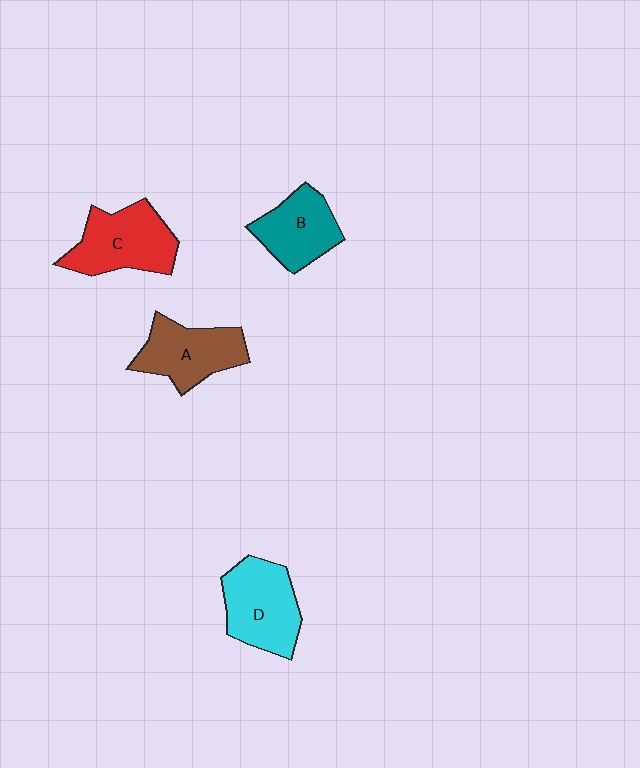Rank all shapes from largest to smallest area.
From largest to smallest: C (red), D (cyan), A (brown), B (teal).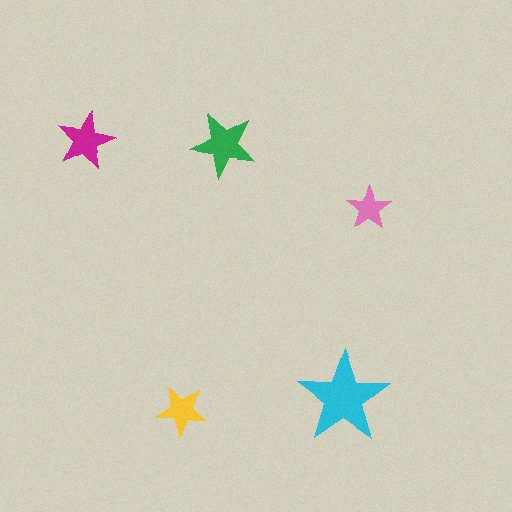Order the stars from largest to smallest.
the cyan one, the green one, the magenta one, the yellow one, the pink one.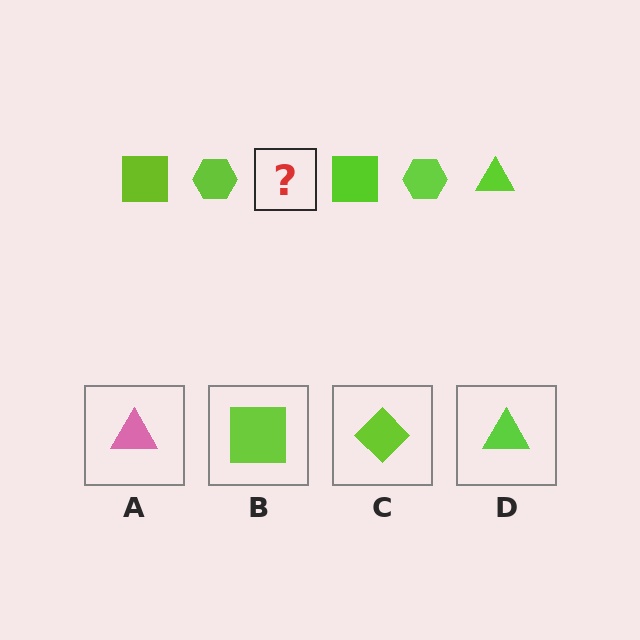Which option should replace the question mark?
Option D.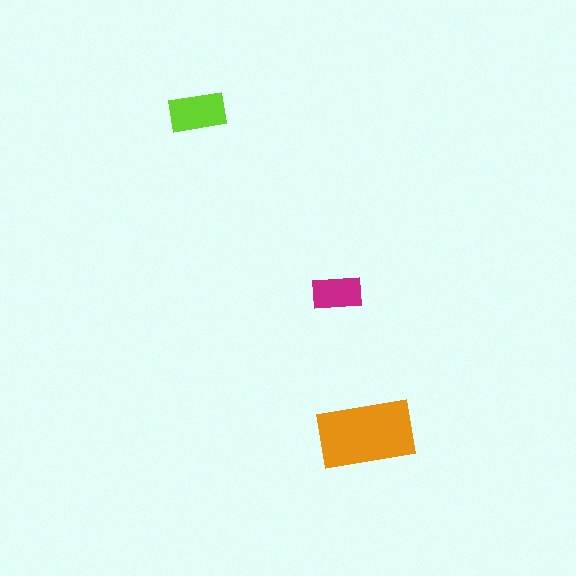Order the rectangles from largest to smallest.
the orange one, the lime one, the magenta one.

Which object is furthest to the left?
The lime rectangle is leftmost.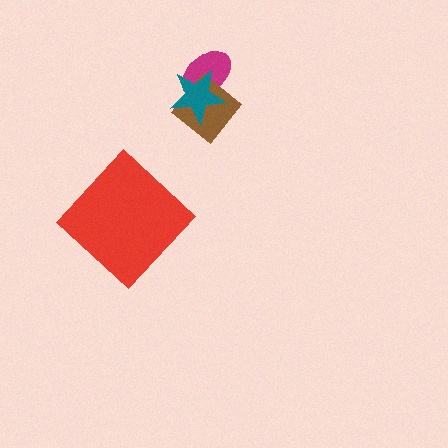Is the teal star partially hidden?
No, no other shape covers it.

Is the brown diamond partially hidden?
Yes, it is partially covered by another shape.